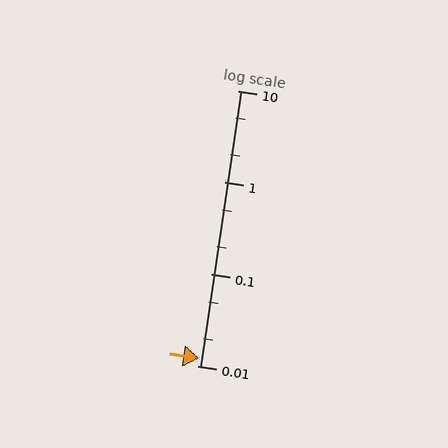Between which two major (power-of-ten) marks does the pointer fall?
The pointer is between 0.01 and 0.1.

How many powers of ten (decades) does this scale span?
The scale spans 3 decades, from 0.01 to 10.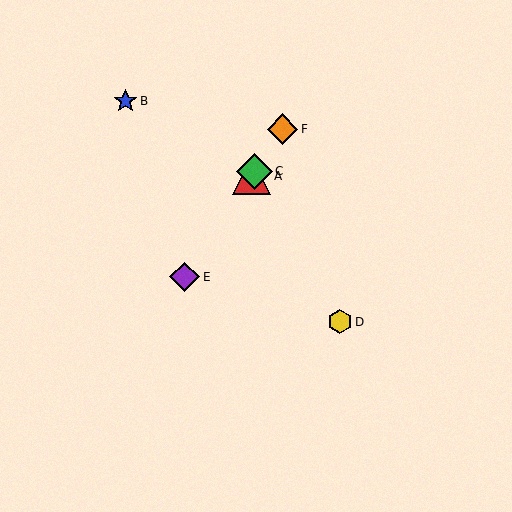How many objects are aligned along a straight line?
4 objects (A, C, E, F) are aligned along a straight line.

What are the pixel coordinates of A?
Object A is at (252, 176).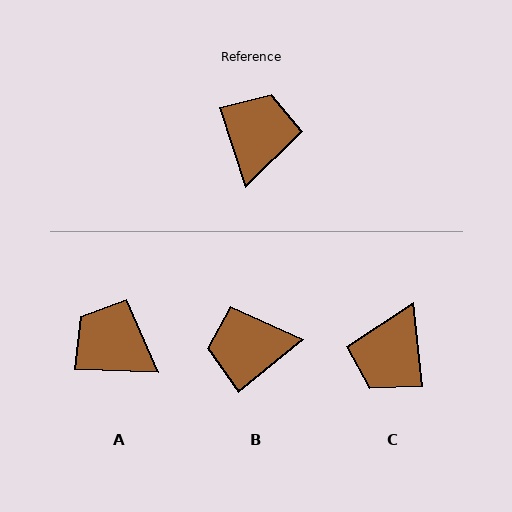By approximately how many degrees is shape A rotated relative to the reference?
Approximately 70 degrees counter-clockwise.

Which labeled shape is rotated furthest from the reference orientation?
C, about 169 degrees away.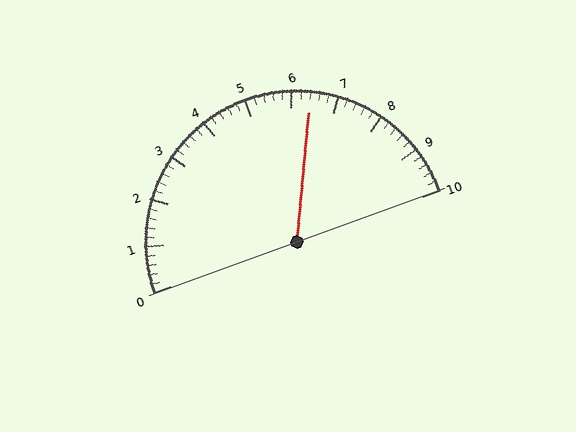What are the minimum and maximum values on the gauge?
The gauge ranges from 0 to 10.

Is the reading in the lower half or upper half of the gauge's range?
The reading is in the upper half of the range (0 to 10).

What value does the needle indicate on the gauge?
The needle indicates approximately 6.4.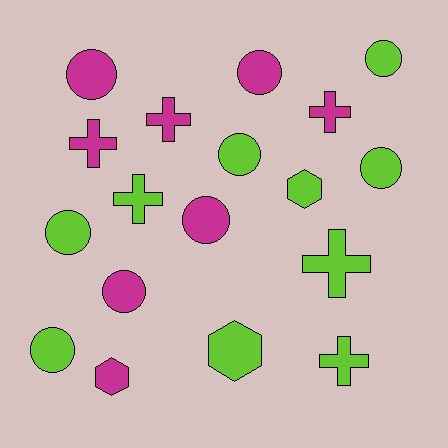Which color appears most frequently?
Lime, with 10 objects.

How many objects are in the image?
There are 18 objects.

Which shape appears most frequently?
Circle, with 9 objects.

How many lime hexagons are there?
There are 2 lime hexagons.